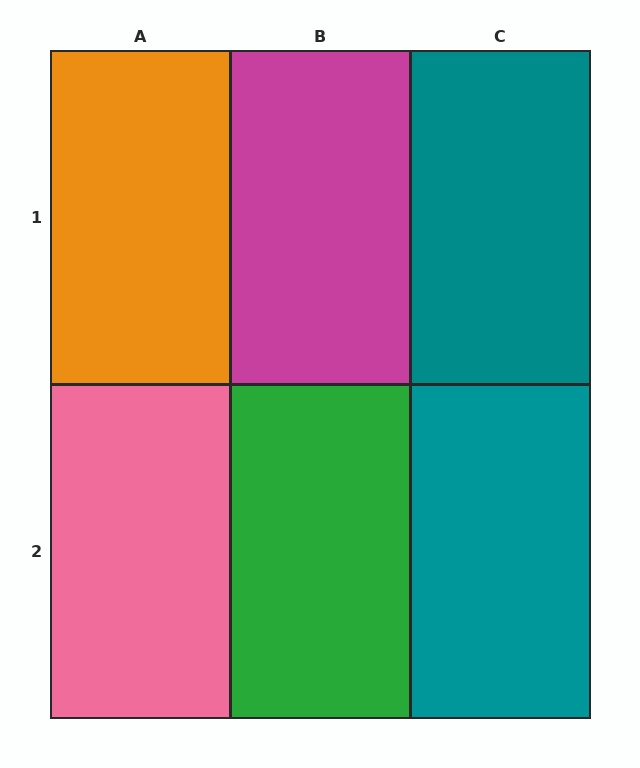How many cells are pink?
1 cell is pink.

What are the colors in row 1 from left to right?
Orange, magenta, teal.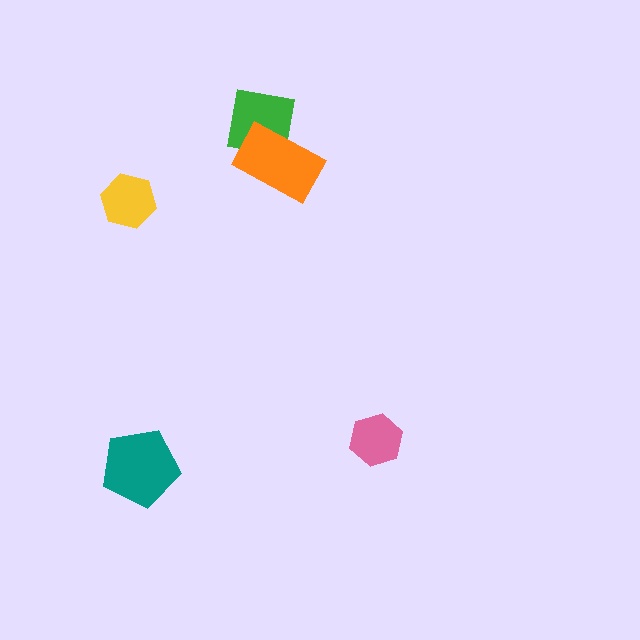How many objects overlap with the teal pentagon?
0 objects overlap with the teal pentagon.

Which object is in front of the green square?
The orange rectangle is in front of the green square.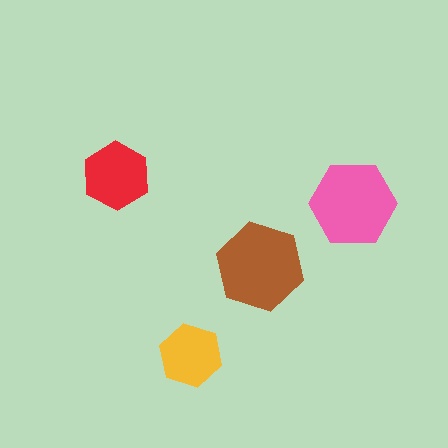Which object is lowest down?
The yellow hexagon is bottommost.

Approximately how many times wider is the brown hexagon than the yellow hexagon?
About 1.5 times wider.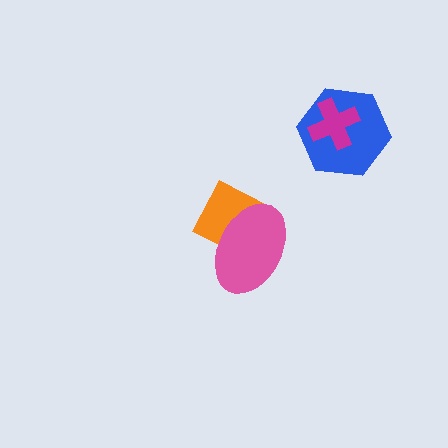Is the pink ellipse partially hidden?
No, no other shape covers it.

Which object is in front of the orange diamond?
The pink ellipse is in front of the orange diamond.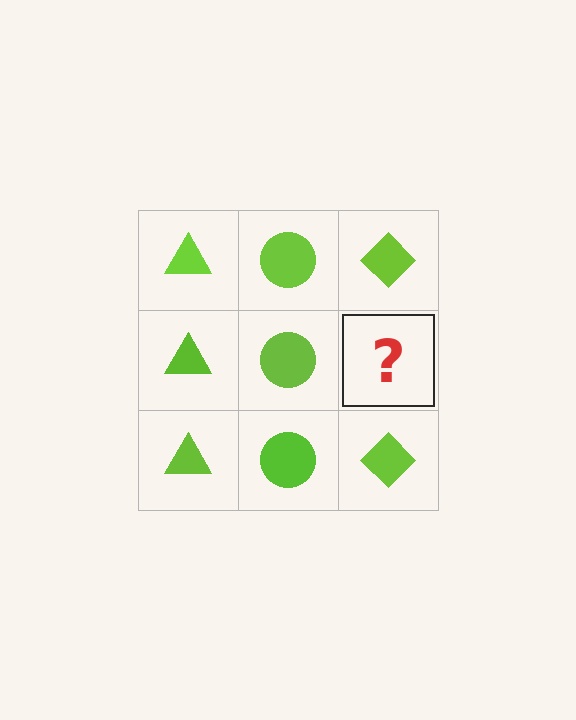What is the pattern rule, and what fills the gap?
The rule is that each column has a consistent shape. The gap should be filled with a lime diamond.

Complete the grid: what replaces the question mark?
The question mark should be replaced with a lime diamond.